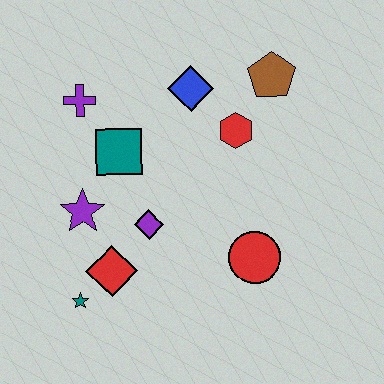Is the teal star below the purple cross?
Yes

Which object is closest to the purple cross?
The teal square is closest to the purple cross.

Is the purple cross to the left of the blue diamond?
Yes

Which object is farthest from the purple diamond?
The brown pentagon is farthest from the purple diamond.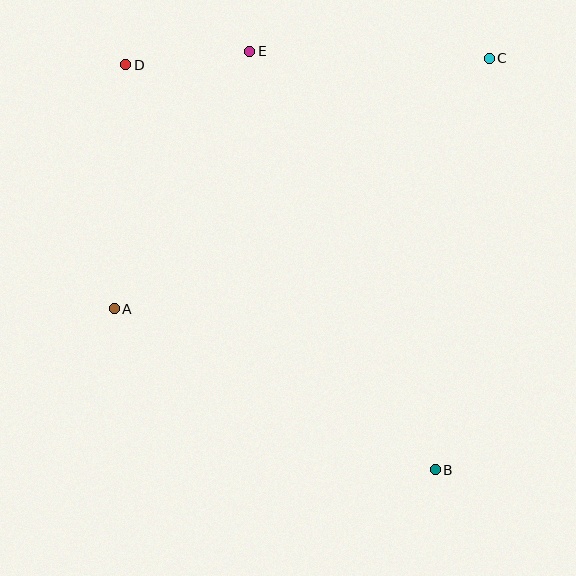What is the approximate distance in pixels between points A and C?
The distance between A and C is approximately 451 pixels.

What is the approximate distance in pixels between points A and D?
The distance between A and D is approximately 244 pixels.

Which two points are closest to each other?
Points D and E are closest to each other.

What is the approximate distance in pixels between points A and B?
The distance between A and B is approximately 359 pixels.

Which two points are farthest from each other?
Points B and D are farthest from each other.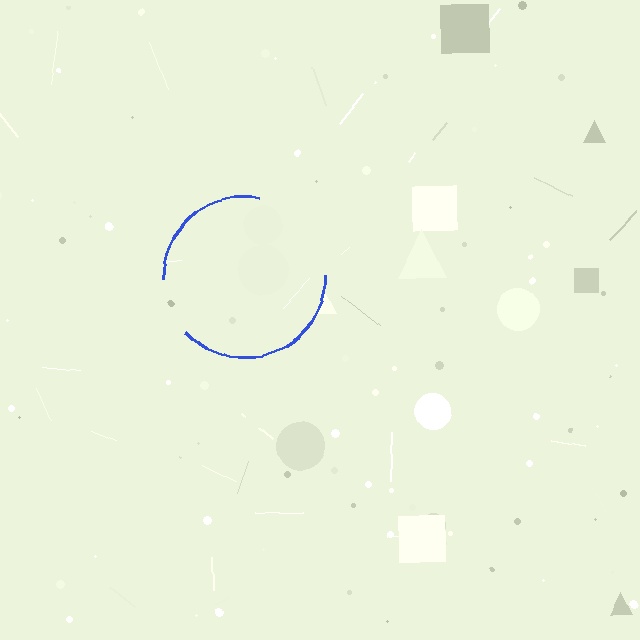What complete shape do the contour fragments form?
The contour fragments form a circle.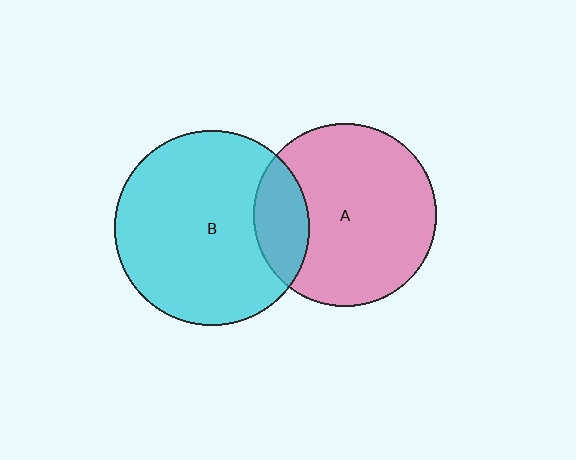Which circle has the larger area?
Circle B (cyan).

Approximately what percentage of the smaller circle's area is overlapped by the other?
Approximately 20%.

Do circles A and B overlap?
Yes.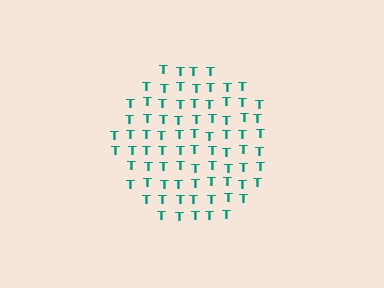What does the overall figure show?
The overall figure shows a circle.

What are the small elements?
The small elements are letter T's.